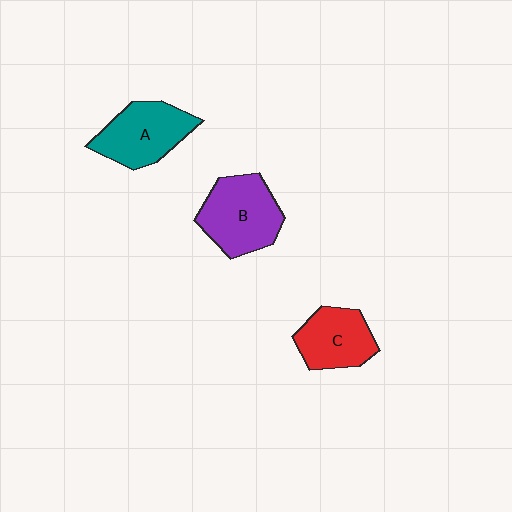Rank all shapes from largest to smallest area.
From largest to smallest: B (purple), A (teal), C (red).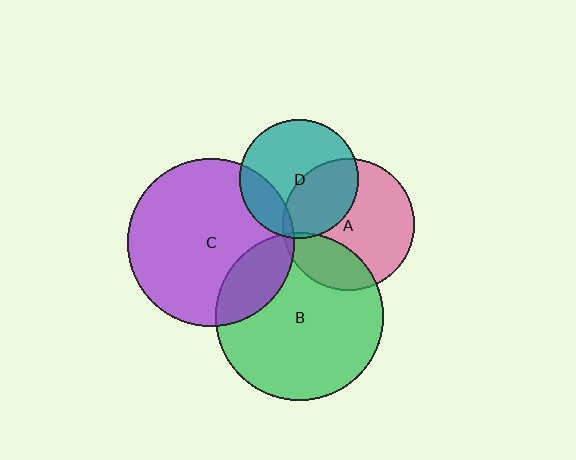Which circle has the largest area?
Circle B (green).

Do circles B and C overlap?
Yes.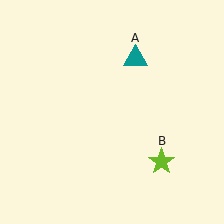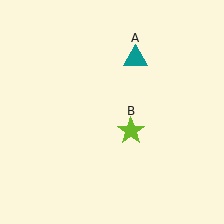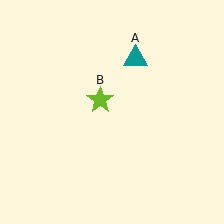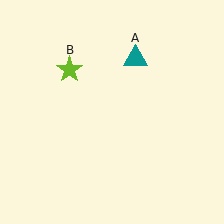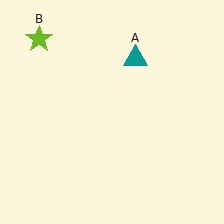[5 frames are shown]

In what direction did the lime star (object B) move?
The lime star (object B) moved up and to the left.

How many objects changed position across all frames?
1 object changed position: lime star (object B).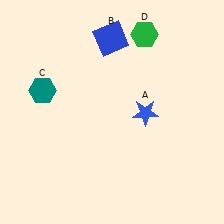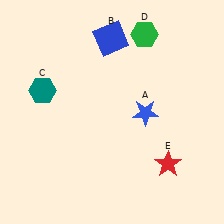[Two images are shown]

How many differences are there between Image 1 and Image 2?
There is 1 difference between the two images.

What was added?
A red star (E) was added in Image 2.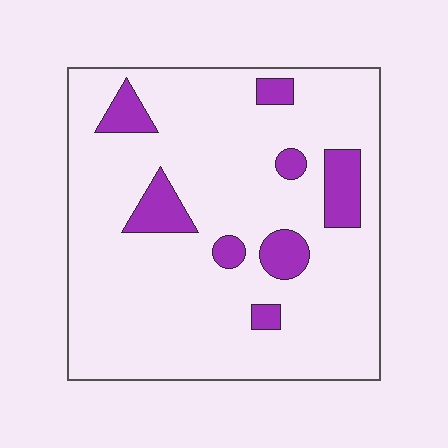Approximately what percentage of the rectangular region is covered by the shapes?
Approximately 15%.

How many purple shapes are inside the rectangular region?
8.